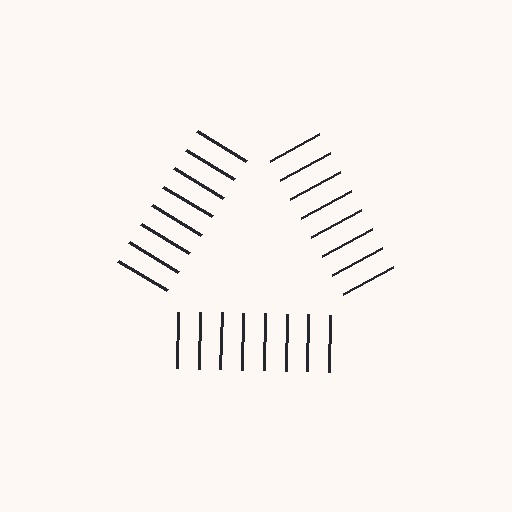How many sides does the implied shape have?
3 sides — the line-ends trace a triangle.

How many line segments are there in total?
24 — 8 along each of the 3 edges.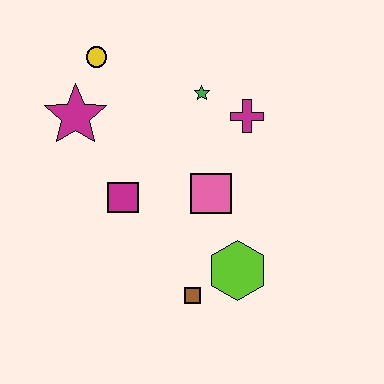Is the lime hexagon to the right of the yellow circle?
Yes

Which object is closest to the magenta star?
The yellow circle is closest to the magenta star.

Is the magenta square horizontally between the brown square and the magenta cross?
No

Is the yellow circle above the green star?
Yes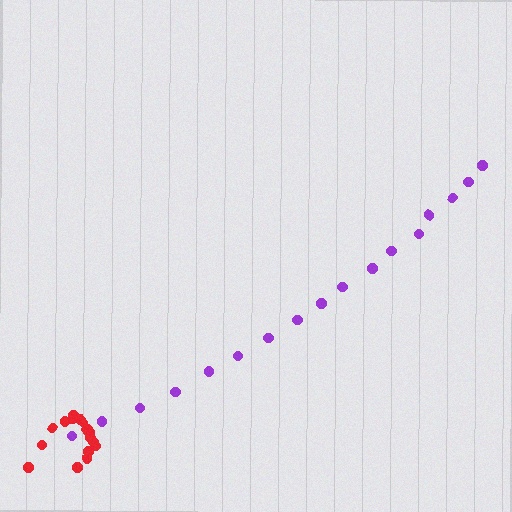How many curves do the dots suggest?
There are 2 distinct paths.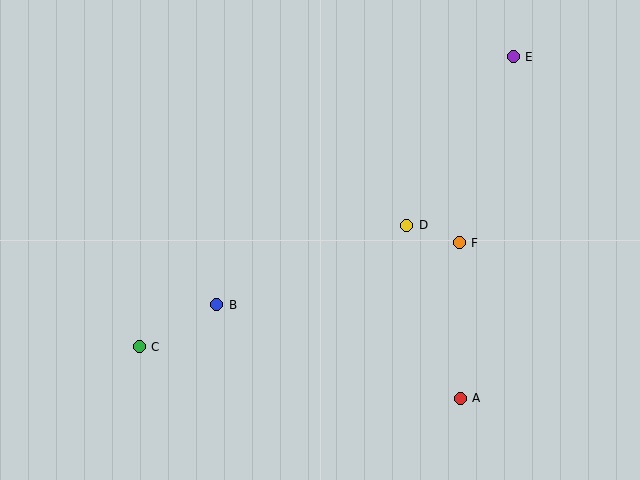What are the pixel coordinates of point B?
Point B is at (217, 305).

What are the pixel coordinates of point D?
Point D is at (406, 225).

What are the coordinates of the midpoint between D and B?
The midpoint between D and B is at (312, 265).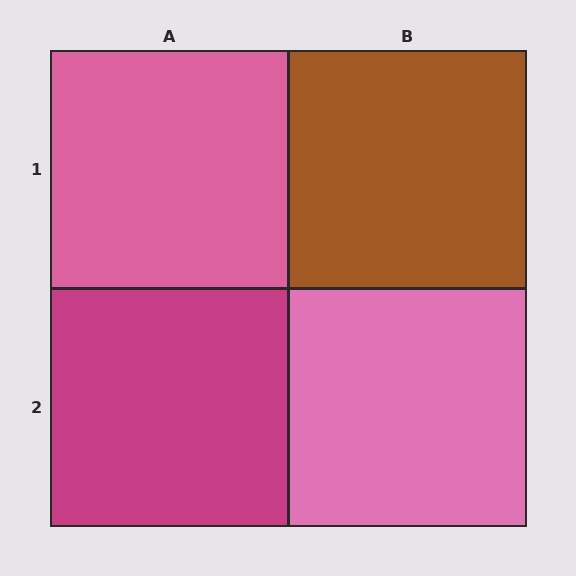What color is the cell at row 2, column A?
Magenta.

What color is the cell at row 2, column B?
Pink.